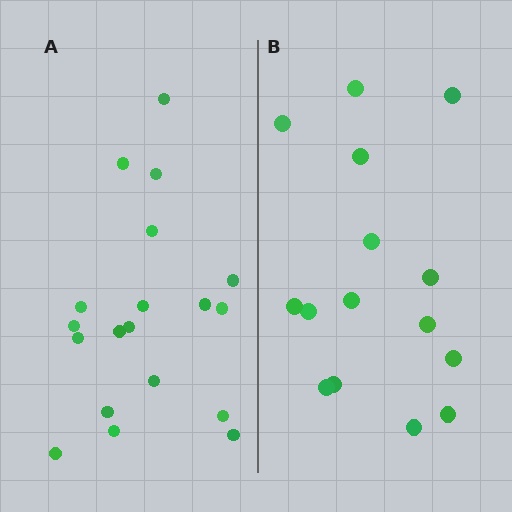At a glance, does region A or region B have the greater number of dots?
Region A (the left region) has more dots.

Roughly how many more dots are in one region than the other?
Region A has about 4 more dots than region B.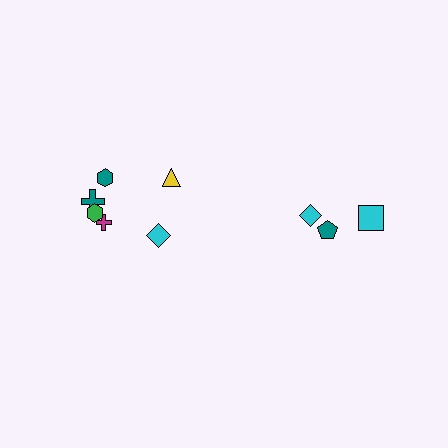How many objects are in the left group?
There are 6 objects.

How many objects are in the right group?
There are 3 objects.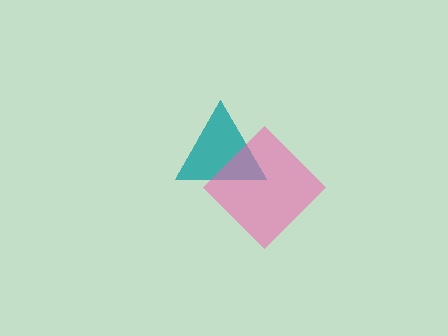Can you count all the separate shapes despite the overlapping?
Yes, there are 2 separate shapes.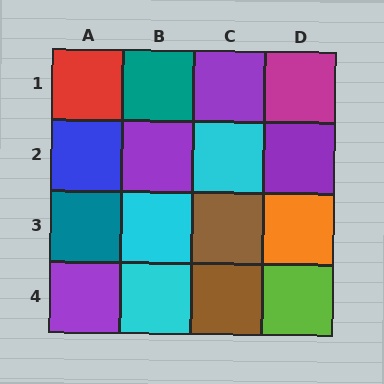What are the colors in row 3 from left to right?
Teal, cyan, brown, orange.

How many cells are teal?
2 cells are teal.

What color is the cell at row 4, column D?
Lime.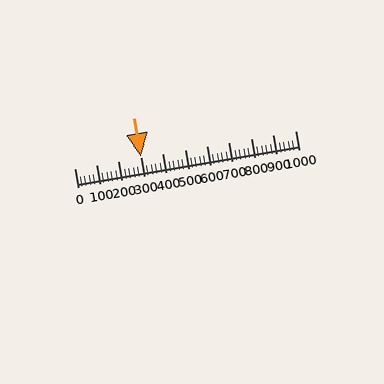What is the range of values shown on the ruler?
The ruler shows values from 0 to 1000.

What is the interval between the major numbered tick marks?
The major tick marks are spaced 100 units apart.